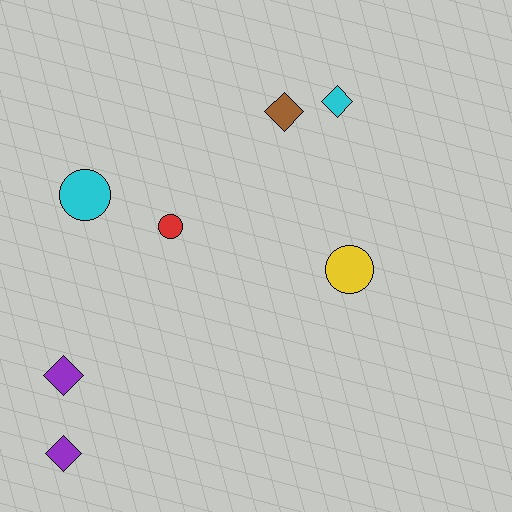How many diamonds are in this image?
There are 4 diamonds.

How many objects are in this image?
There are 7 objects.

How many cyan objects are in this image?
There are 2 cyan objects.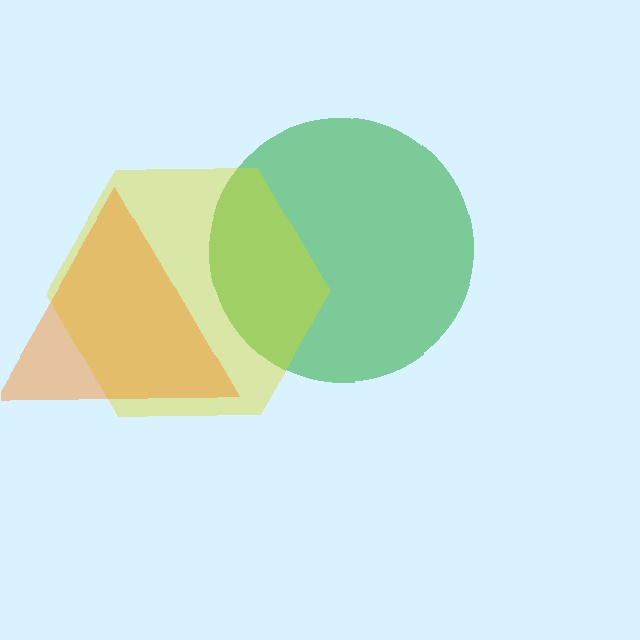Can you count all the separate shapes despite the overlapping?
Yes, there are 3 separate shapes.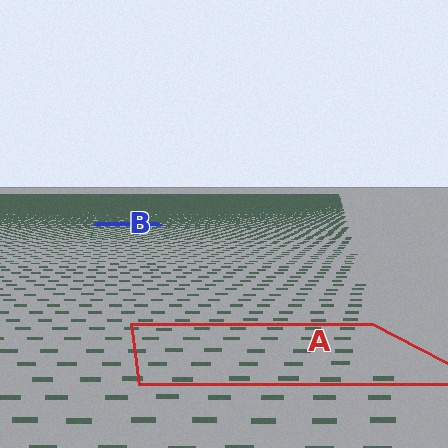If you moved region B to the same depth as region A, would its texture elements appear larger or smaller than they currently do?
They would appear larger. At a closer depth, the same texture elements are projected at a bigger on-screen size.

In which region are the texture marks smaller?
The texture marks are smaller in region B, because it is farther away.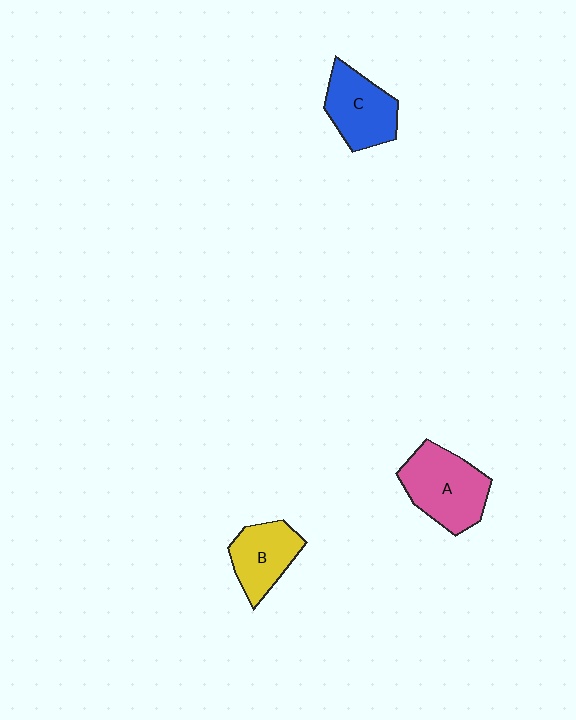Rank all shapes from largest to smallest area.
From largest to smallest: A (pink), C (blue), B (yellow).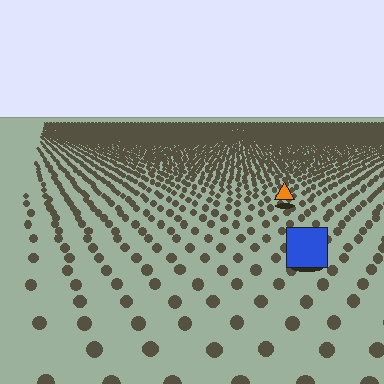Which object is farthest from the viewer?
The orange triangle is farthest from the viewer. It appears smaller and the ground texture around it is denser.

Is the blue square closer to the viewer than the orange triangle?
Yes. The blue square is closer — you can tell from the texture gradient: the ground texture is coarser near it.